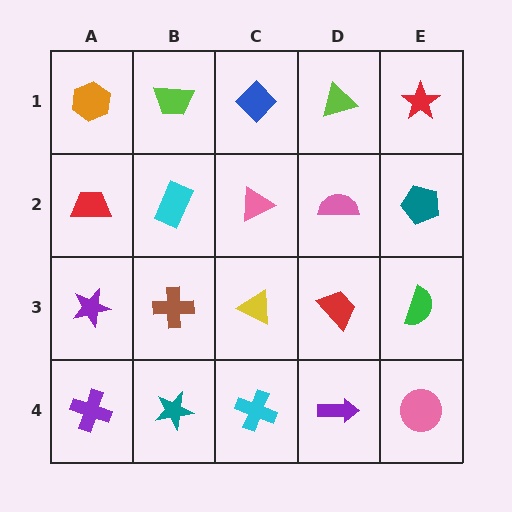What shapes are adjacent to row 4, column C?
A yellow triangle (row 3, column C), a teal star (row 4, column B), a purple arrow (row 4, column D).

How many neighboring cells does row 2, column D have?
4.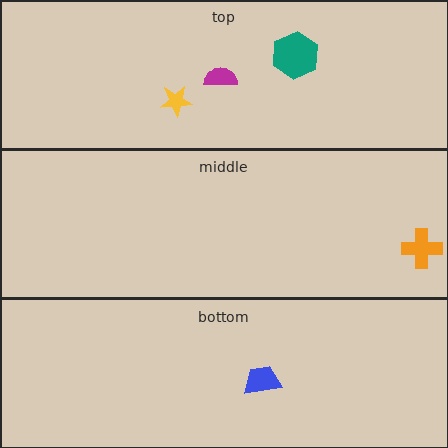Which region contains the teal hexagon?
The top region.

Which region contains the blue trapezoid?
The bottom region.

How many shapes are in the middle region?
1.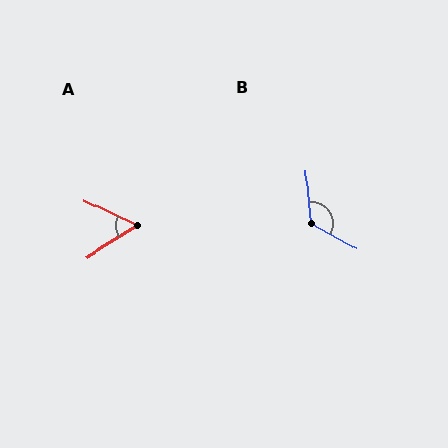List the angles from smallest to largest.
A (58°), B (124°).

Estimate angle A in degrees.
Approximately 58 degrees.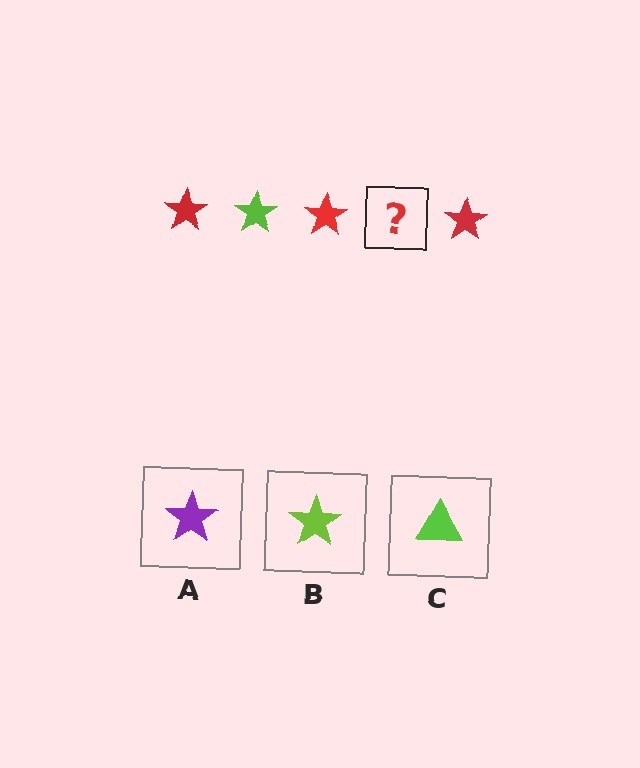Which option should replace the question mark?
Option B.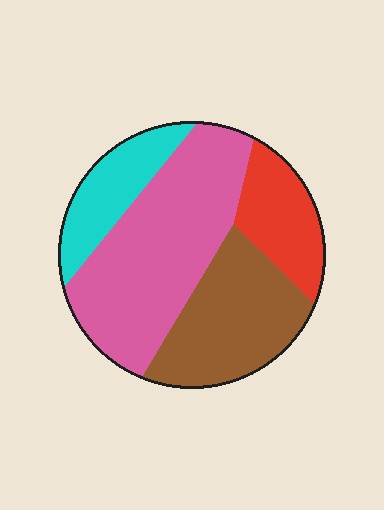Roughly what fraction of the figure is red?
Red takes up about one sixth (1/6) of the figure.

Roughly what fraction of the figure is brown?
Brown takes up between a quarter and a half of the figure.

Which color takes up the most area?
Pink, at roughly 45%.